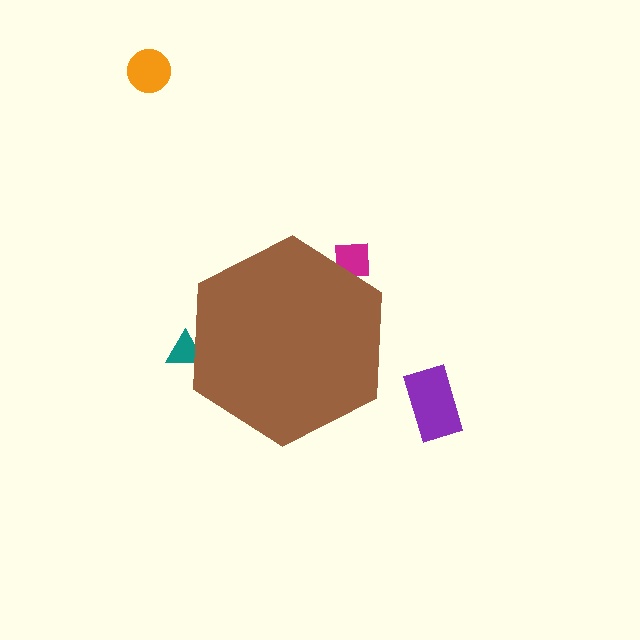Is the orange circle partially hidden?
No, the orange circle is fully visible.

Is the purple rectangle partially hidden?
No, the purple rectangle is fully visible.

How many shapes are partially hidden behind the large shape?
2 shapes are partially hidden.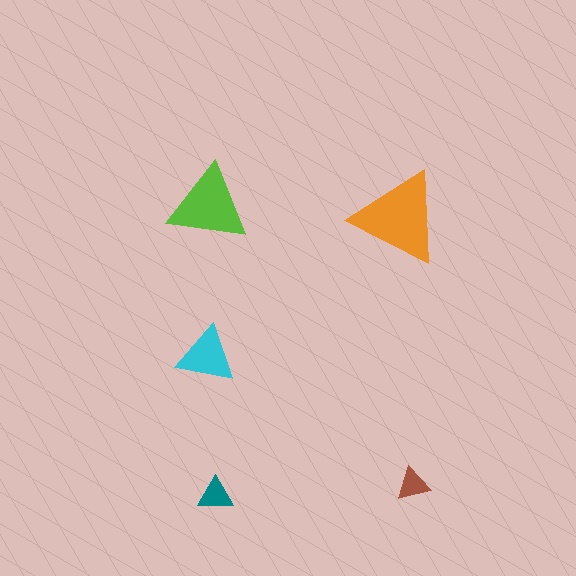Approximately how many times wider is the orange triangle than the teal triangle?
About 2.5 times wider.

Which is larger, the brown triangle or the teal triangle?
The teal one.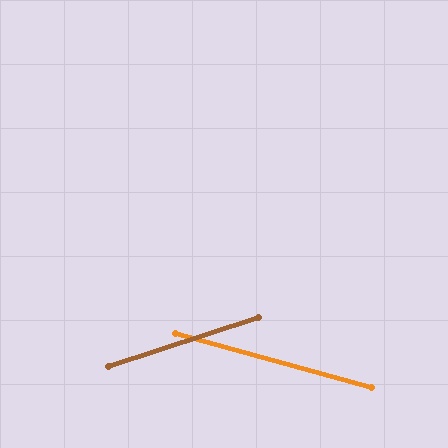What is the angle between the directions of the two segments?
Approximately 33 degrees.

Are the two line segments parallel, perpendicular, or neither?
Neither parallel nor perpendicular — they differ by about 33°.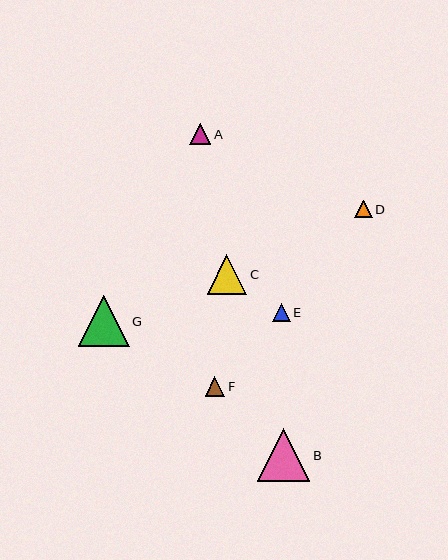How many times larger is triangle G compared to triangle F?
Triangle G is approximately 2.6 times the size of triangle F.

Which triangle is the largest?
Triangle B is the largest with a size of approximately 53 pixels.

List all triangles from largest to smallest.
From largest to smallest: B, G, C, A, F, D, E.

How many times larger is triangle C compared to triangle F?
Triangle C is approximately 2.0 times the size of triangle F.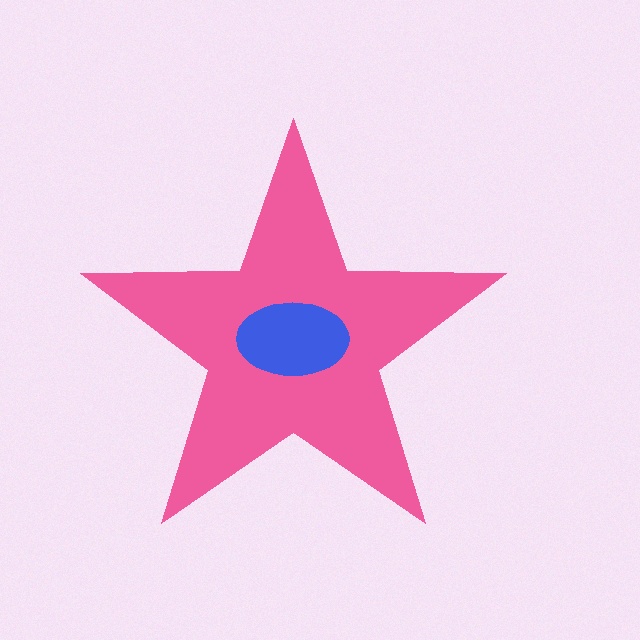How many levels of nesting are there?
2.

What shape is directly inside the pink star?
The blue ellipse.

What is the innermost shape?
The blue ellipse.